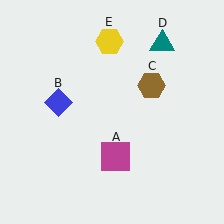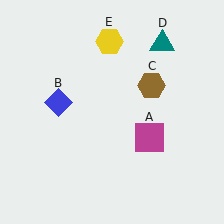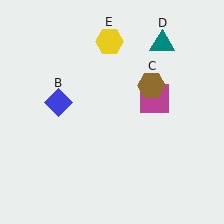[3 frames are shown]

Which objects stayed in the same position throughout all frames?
Blue diamond (object B) and brown hexagon (object C) and teal triangle (object D) and yellow hexagon (object E) remained stationary.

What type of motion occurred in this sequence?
The magenta square (object A) rotated counterclockwise around the center of the scene.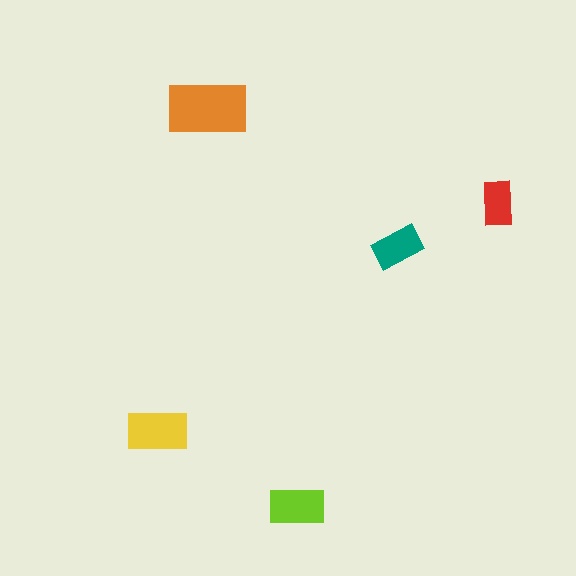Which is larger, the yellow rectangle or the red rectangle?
The yellow one.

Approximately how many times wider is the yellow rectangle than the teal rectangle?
About 1.5 times wider.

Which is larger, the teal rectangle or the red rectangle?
The teal one.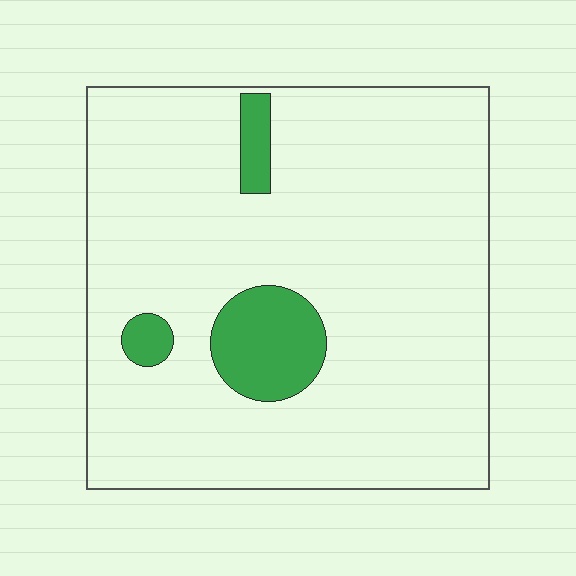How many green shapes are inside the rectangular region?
3.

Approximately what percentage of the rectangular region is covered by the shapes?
Approximately 10%.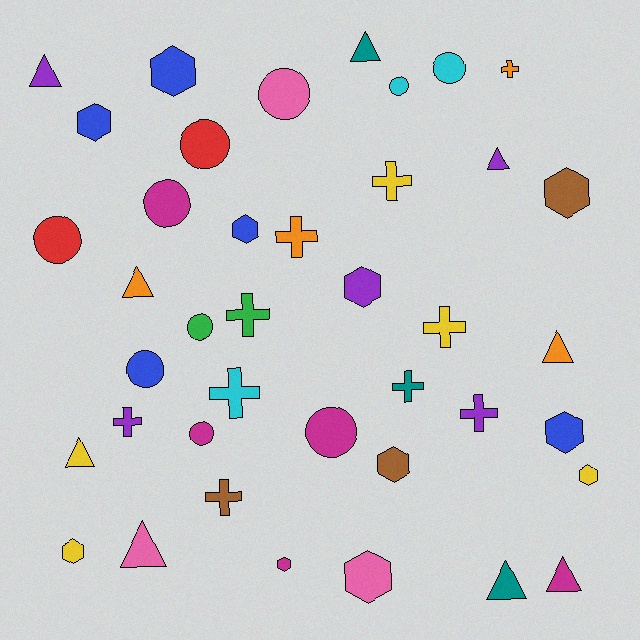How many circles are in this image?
There are 10 circles.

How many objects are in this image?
There are 40 objects.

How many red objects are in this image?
There are 2 red objects.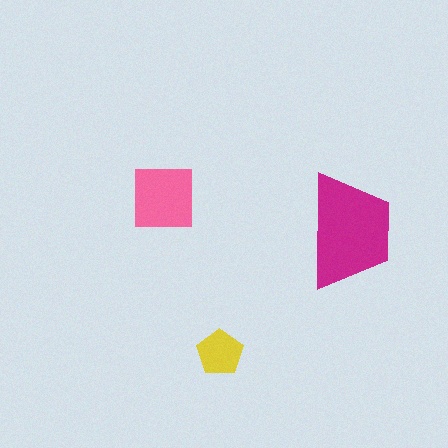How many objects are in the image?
There are 3 objects in the image.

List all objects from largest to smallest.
The magenta trapezoid, the pink square, the yellow pentagon.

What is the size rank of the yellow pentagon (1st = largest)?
3rd.